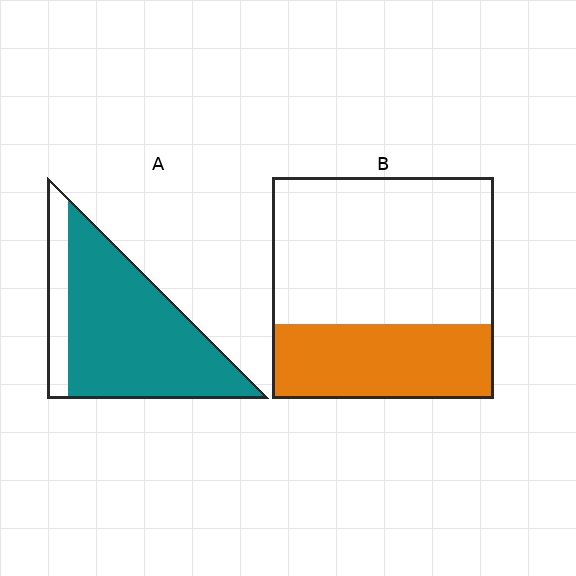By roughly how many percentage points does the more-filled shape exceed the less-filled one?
By roughly 50 percentage points (A over B).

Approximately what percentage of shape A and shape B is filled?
A is approximately 80% and B is approximately 35%.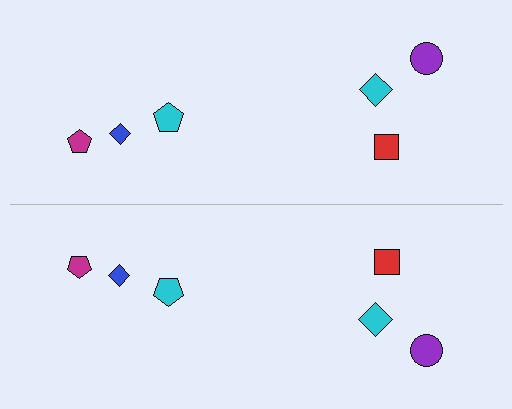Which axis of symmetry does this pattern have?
The pattern has a horizontal axis of symmetry running through the center of the image.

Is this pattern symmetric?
Yes, this pattern has bilateral (reflection) symmetry.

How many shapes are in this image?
There are 12 shapes in this image.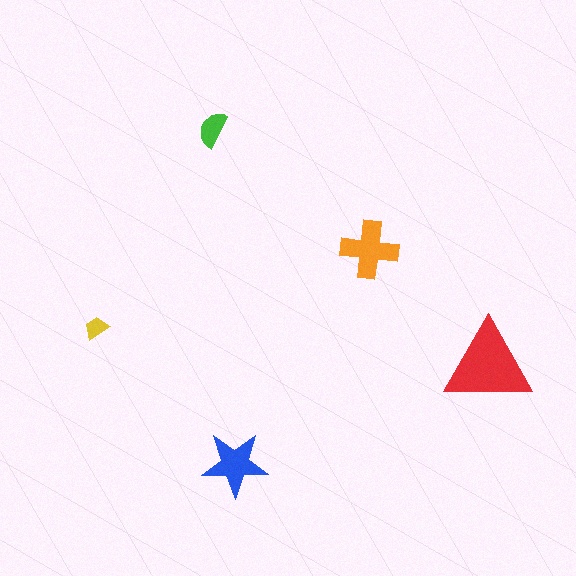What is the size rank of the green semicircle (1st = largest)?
4th.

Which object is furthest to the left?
The yellow trapezoid is leftmost.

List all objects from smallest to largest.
The yellow trapezoid, the green semicircle, the blue star, the orange cross, the red triangle.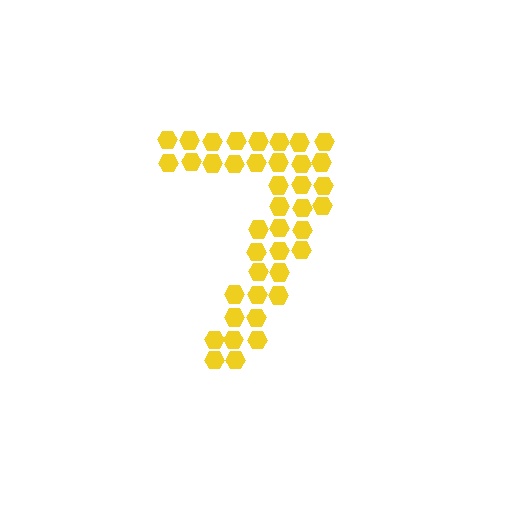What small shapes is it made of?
It is made of small hexagons.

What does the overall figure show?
The overall figure shows the digit 7.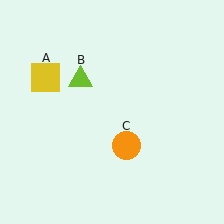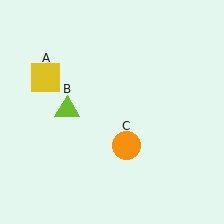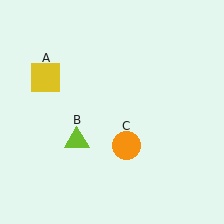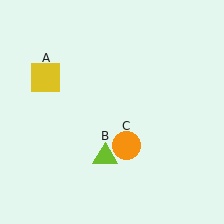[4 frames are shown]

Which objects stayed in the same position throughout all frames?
Yellow square (object A) and orange circle (object C) remained stationary.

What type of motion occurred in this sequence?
The lime triangle (object B) rotated counterclockwise around the center of the scene.